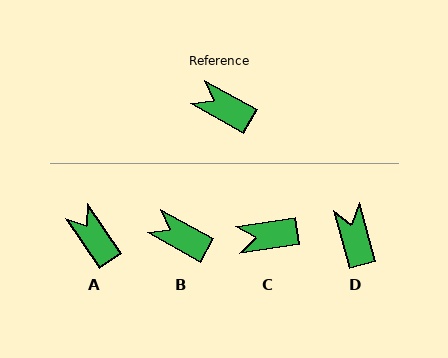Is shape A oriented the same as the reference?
No, it is off by about 27 degrees.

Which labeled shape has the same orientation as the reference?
B.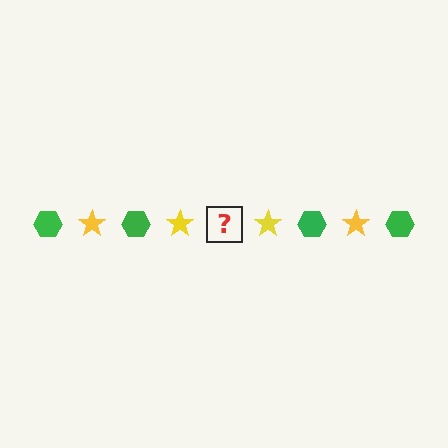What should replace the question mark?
The question mark should be replaced with a green hexagon.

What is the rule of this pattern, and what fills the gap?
The rule is that the pattern alternates between green hexagon and yellow star. The gap should be filled with a green hexagon.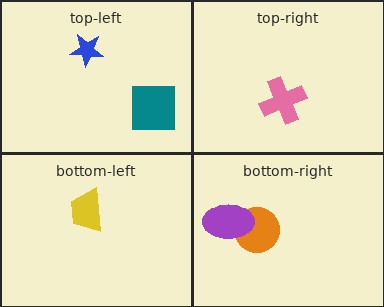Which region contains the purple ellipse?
The bottom-right region.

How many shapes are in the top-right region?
1.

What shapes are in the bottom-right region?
The orange circle, the purple ellipse.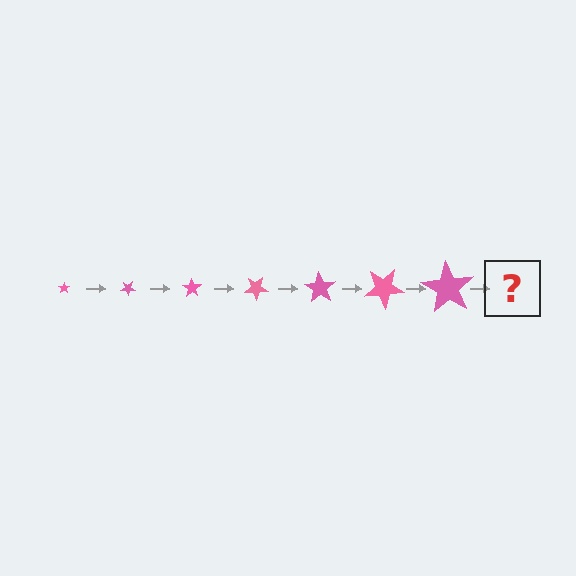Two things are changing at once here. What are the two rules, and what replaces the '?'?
The two rules are that the star grows larger each step and it rotates 35 degrees each step. The '?' should be a star, larger than the previous one and rotated 245 degrees from the start.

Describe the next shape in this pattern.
It should be a star, larger than the previous one and rotated 245 degrees from the start.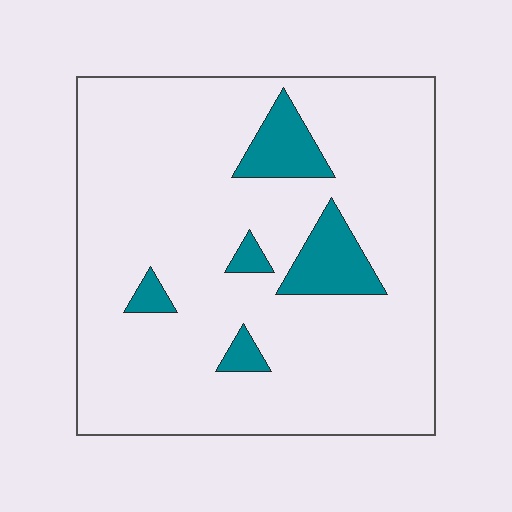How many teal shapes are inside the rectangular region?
5.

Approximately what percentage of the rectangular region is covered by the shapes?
Approximately 10%.